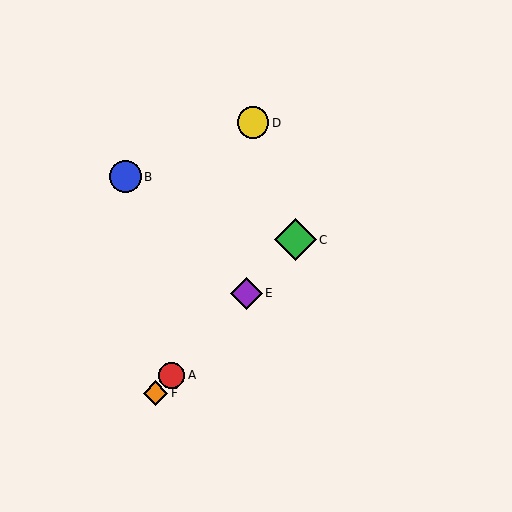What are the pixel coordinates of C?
Object C is at (296, 240).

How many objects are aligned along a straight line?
4 objects (A, C, E, F) are aligned along a straight line.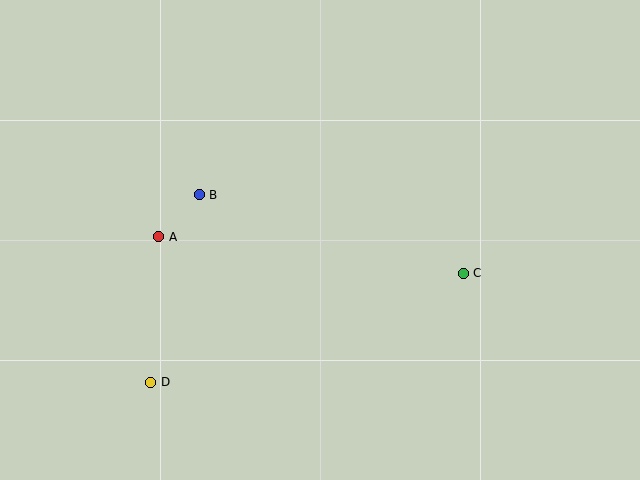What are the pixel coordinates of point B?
Point B is at (199, 195).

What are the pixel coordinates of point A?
Point A is at (159, 237).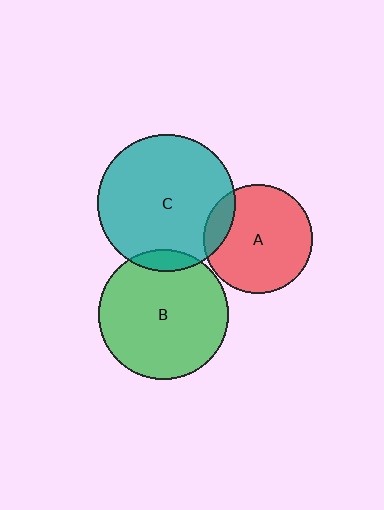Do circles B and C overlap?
Yes.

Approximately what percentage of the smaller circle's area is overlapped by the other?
Approximately 10%.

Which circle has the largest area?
Circle C (teal).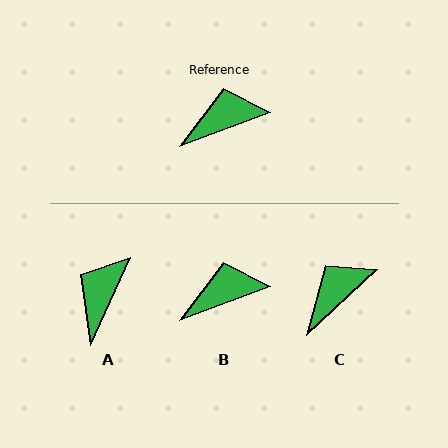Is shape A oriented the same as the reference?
No, it is off by about 45 degrees.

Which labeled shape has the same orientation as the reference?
B.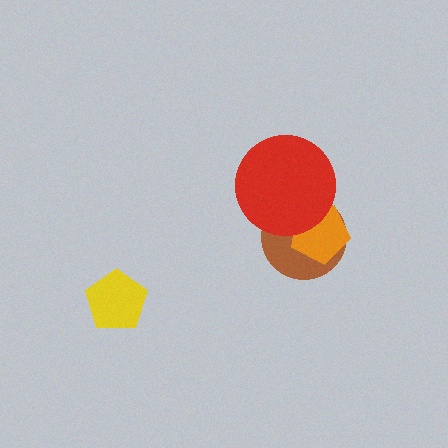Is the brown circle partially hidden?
Yes, it is partially covered by another shape.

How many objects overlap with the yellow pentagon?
0 objects overlap with the yellow pentagon.